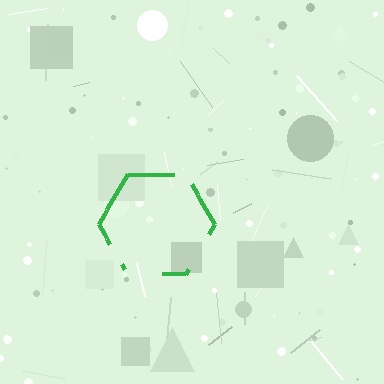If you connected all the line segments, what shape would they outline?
They would outline a hexagon.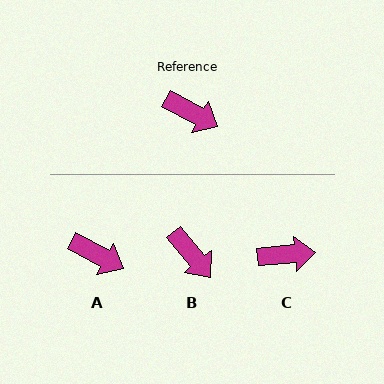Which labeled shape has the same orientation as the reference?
A.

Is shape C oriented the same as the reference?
No, it is off by about 33 degrees.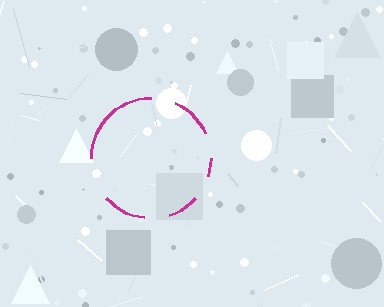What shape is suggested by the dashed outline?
The dashed outline suggests a circle.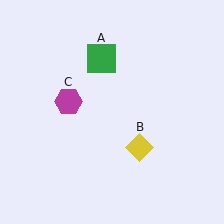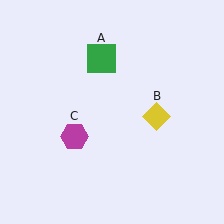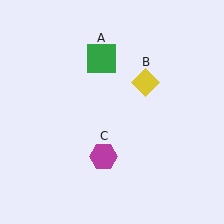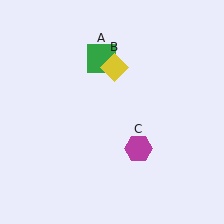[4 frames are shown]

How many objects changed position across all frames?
2 objects changed position: yellow diamond (object B), magenta hexagon (object C).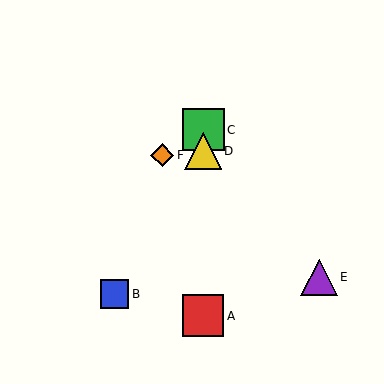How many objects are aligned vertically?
3 objects (A, C, D) are aligned vertically.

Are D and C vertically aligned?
Yes, both are at x≈203.